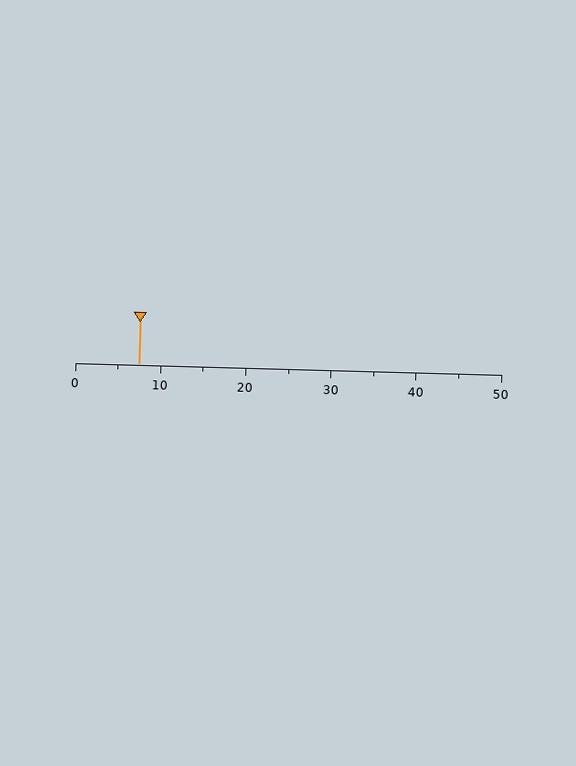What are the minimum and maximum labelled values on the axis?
The axis runs from 0 to 50.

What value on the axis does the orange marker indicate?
The marker indicates approximately 7.5.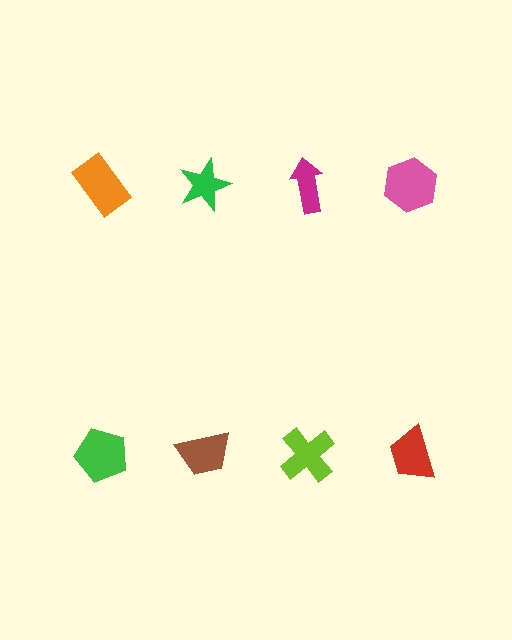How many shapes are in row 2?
4 shapes.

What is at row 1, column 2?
A green star.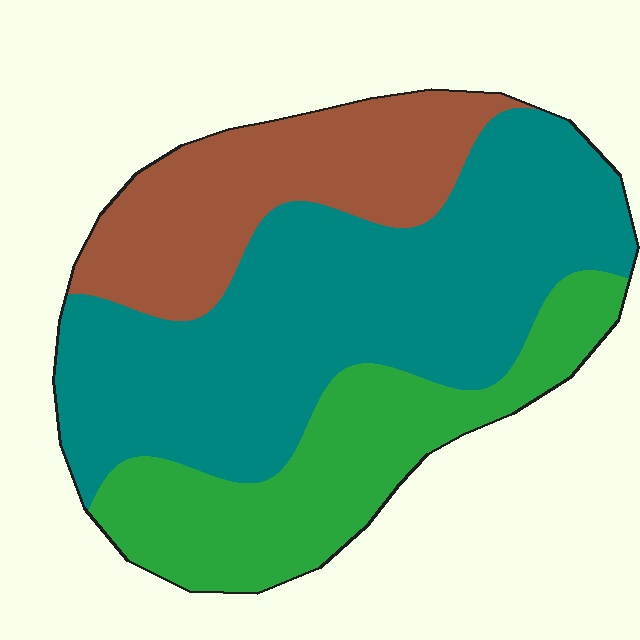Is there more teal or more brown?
Teal.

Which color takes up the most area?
Teal, at roughly 50%.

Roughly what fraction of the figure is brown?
Brown takes up between a sixth and a third of the figure.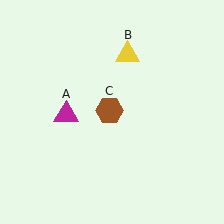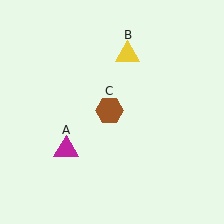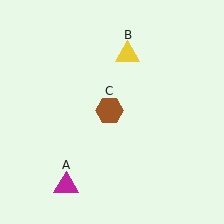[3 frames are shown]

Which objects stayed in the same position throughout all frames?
Yellow triangle (object B) and brown hexagon (object C) remained stationary.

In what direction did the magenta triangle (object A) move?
The magenta triangle (object A) moved down.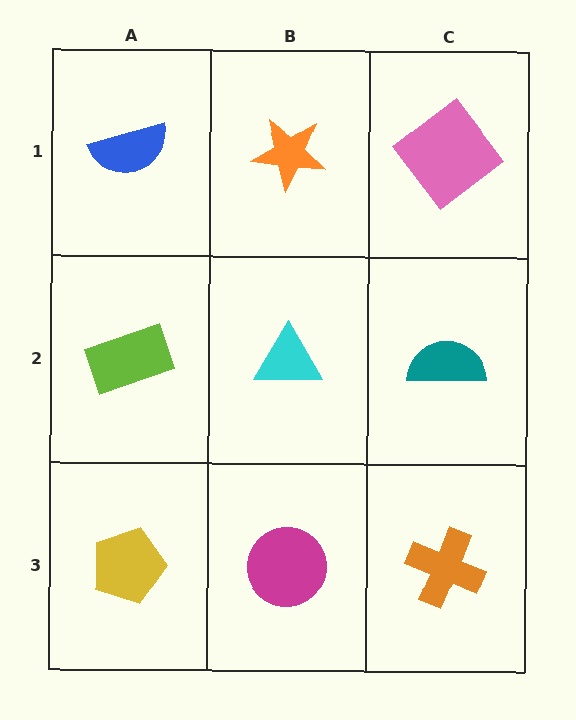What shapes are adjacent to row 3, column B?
A cyan triangle (row 2, column B), a yellow pentagon (row 3, column A), an orange cross (row 3, column C).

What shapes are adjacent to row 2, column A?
A blue semicircle (row 1, column A), a yellow pentagon (row 3, column A), a cyan triangle (row 2, column B).